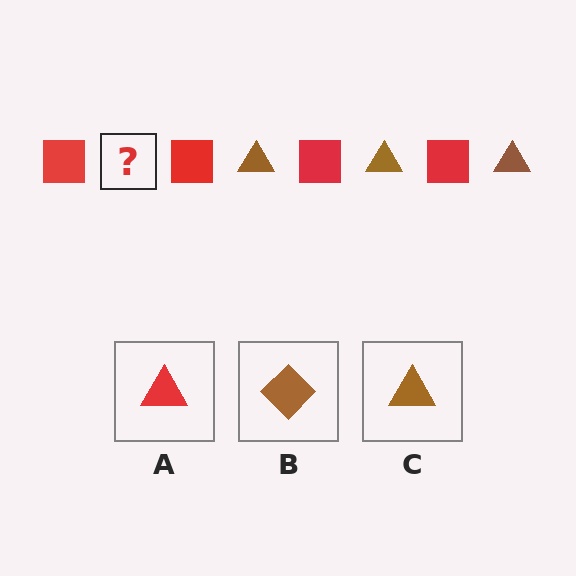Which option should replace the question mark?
Option C.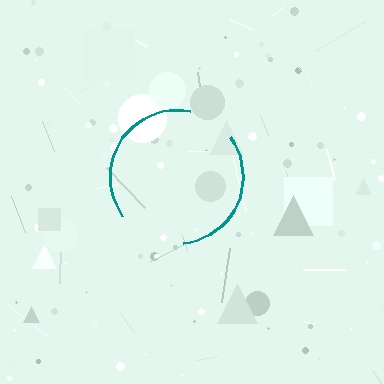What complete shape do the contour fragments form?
The contour fragments form a circle.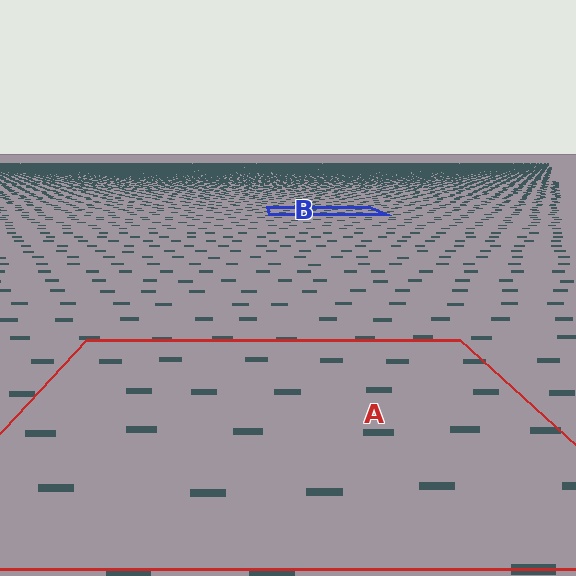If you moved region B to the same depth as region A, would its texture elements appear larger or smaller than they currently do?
They would appear larger. At a closer depth, the same texture elements are projected at a bigger on-screen size.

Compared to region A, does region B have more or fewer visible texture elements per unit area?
Region B has more texture elements per unit area — they are packed more densely because it is farther away.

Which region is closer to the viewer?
Region A is closer. The texture elements there are larger and more spread out.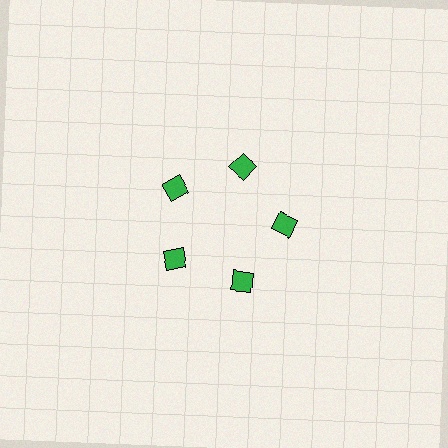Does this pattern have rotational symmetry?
Yes, this pattern has 5-fold rotational symmetry. It looks the same after rotating 72 degrees around the center.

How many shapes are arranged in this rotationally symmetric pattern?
There are 5 shapes, arranged in 5 groups of 1.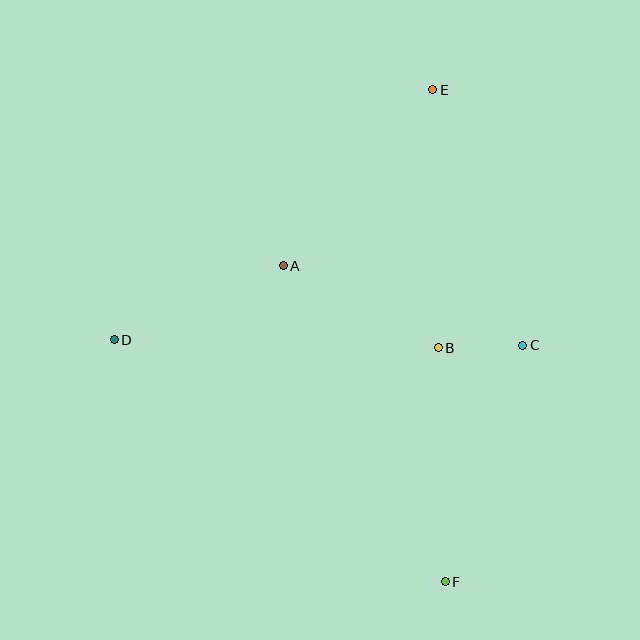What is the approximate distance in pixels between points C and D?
The distance between C and D is approximately 409 pixels.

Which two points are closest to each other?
Points B and C are closest to each other.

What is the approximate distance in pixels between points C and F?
The distance between C and F is approximately 249 pixels.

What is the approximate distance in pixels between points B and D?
The distance between B and D is approximately 324 pixels.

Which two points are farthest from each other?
Points E and F are farthest from each other.